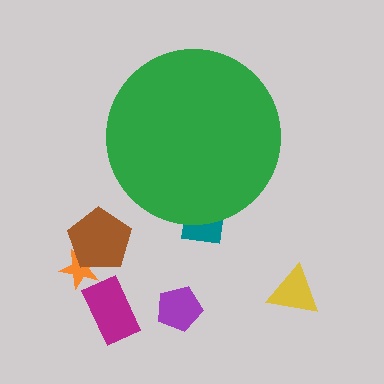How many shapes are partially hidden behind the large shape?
1 shape is partially hidden.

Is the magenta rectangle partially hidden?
No, the magenta rectangle is fully visible.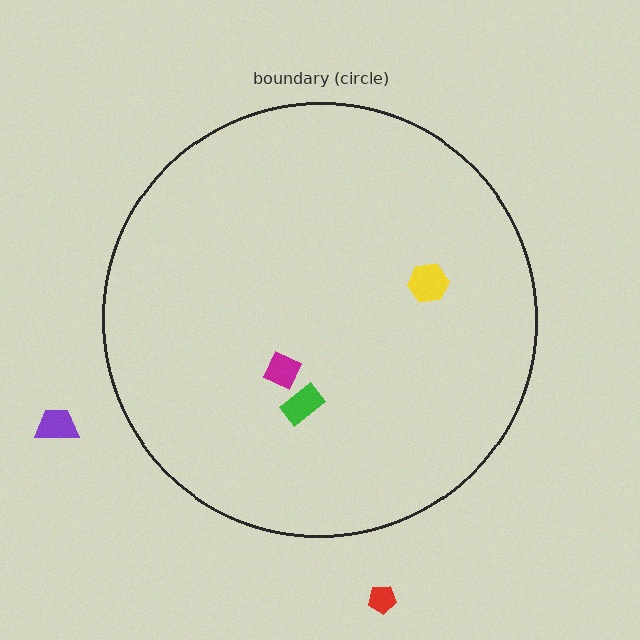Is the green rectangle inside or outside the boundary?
Inside.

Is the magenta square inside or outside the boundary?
Inside.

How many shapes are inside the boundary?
3 inside, 2 outside.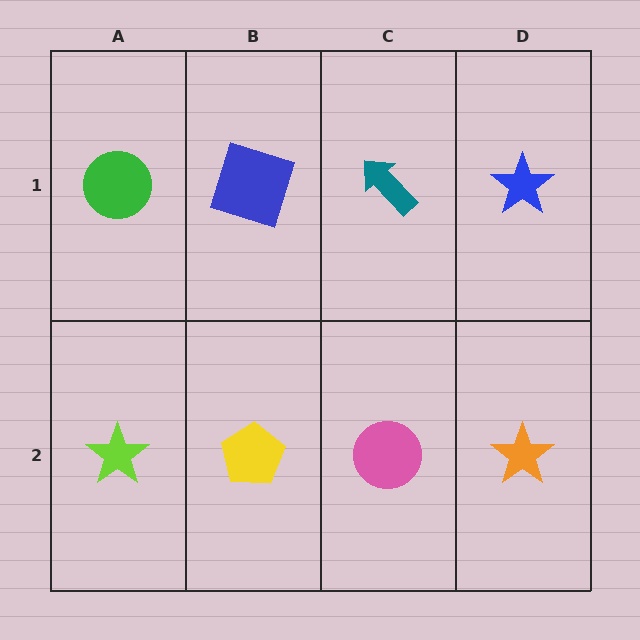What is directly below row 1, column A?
A lime star.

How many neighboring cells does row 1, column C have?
3.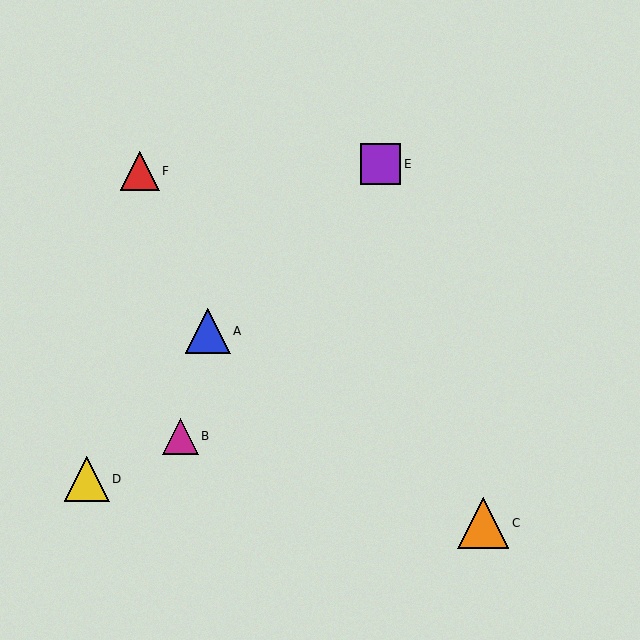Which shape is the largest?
The orange triangle (labeled C) is the largest.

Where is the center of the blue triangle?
The center of the blue triangle is at (208, 331).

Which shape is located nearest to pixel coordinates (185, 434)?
The magenta triangle (labeled B) at (181, 436) is nearest to that location.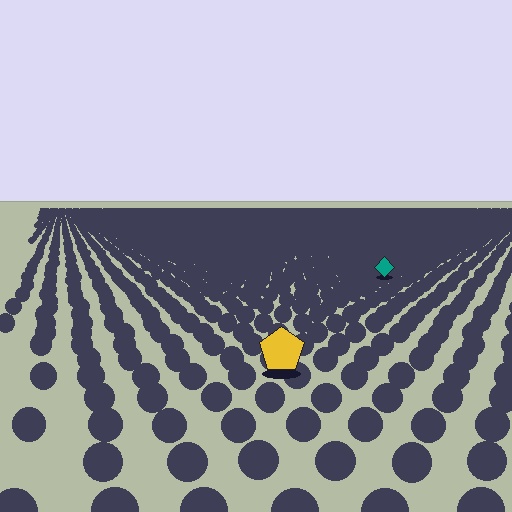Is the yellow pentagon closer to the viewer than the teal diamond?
Yes. The yellow pentagon is closer — you can tell from the texture gradient: the ground texture is coarser near it.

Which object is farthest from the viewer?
The teal diamond is farthest from the viewer. It appears smaller and the ground texture around it is denser.